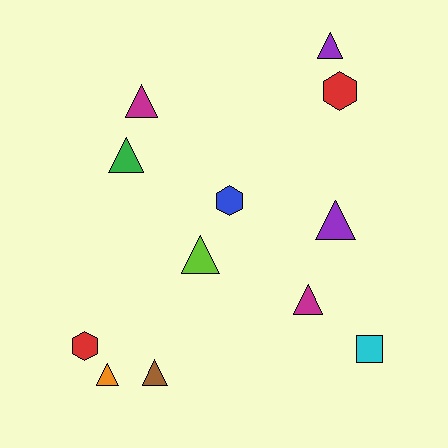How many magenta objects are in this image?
There are 2 magenta objects.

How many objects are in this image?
There are 12 objects.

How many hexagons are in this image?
There are 3 hexagons.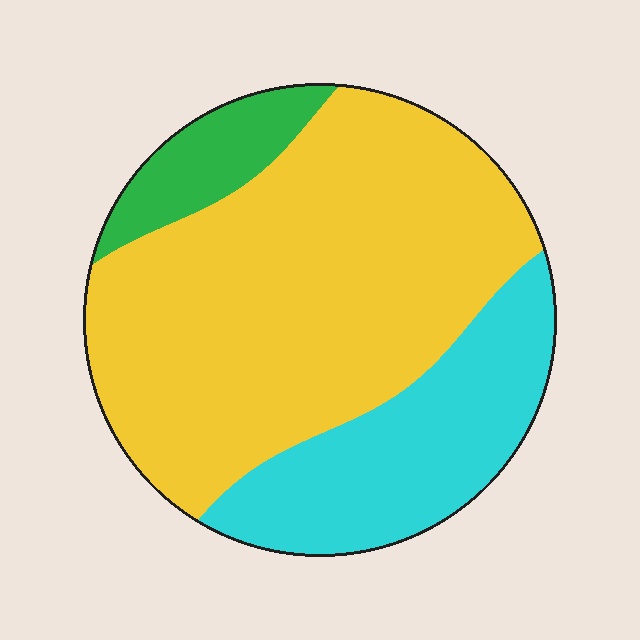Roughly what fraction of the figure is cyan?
Cyan takes up about one quarter (1/4) of the figure.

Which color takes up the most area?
Yellow, at roughly 65%.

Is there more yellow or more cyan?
Yellow.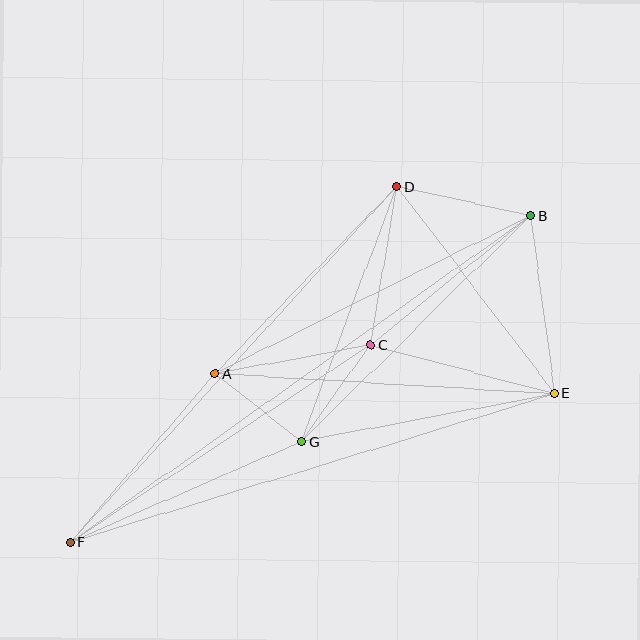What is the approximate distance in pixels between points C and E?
The distance between C and E is approximately 191 pixels.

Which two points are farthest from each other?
Points B and F are farthest from each other.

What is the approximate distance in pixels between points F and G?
The distance between F and G is approximately 252 pixels.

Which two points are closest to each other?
Points A and G are closest to each other.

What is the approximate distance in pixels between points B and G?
The distance between B and G is approximately 321 pixels.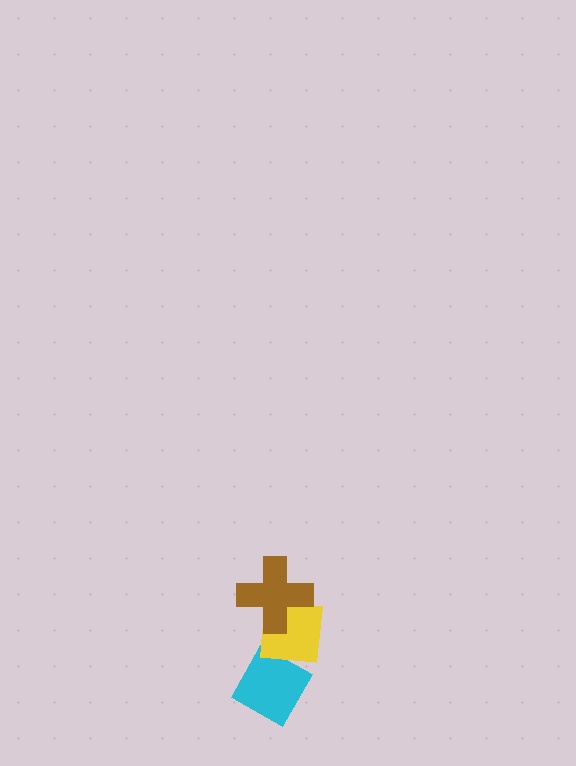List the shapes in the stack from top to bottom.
From top to bottom: the brown cross, the yellow square, the cyan diamond.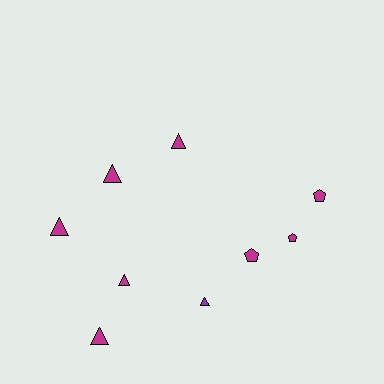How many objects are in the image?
There are 9 objects.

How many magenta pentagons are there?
There are 3 magenta pentagons.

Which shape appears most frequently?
Triangle, with 6 objects.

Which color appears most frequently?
Magenta, with 8 objects.